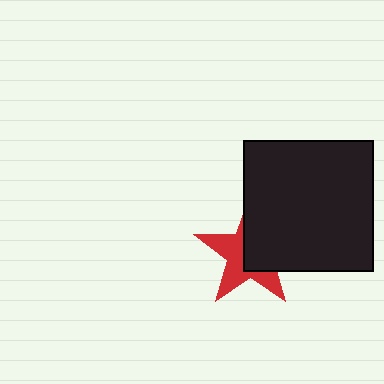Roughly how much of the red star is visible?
About half of it is visible (roughly 51%).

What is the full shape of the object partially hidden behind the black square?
The partially hidden object is a red star.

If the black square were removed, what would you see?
You would see the complete red star.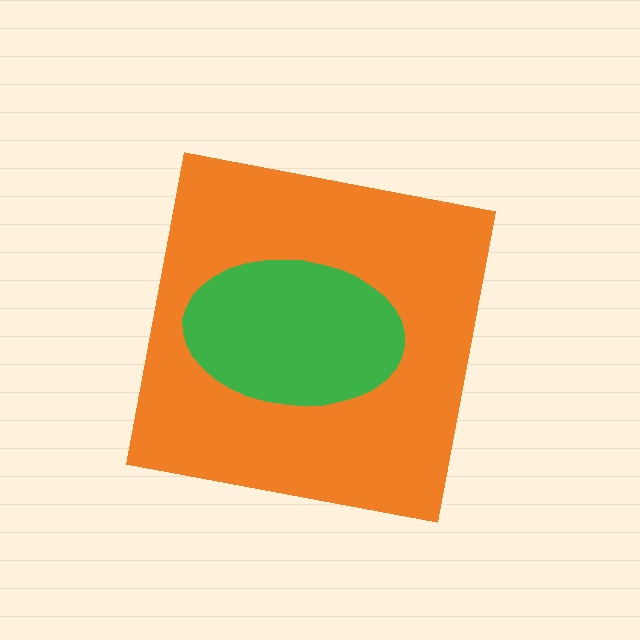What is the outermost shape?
The orange square.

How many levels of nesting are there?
2.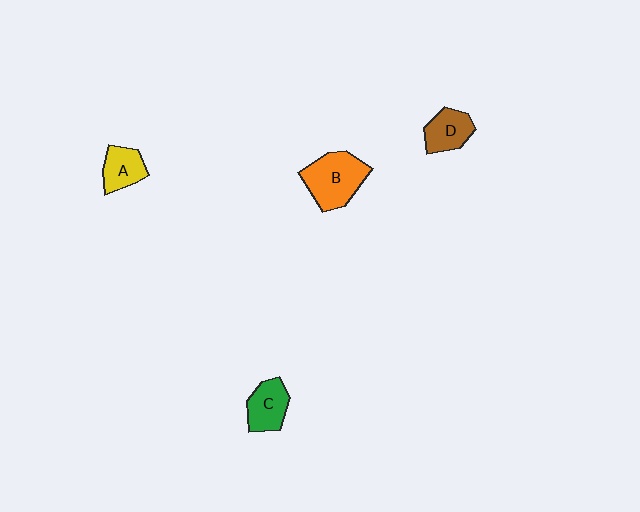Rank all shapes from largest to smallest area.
From largest to smallest: B (orange), C (green), D (brown), A (yellow).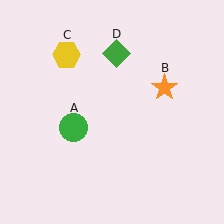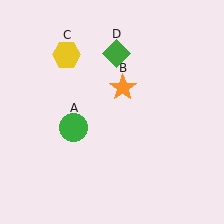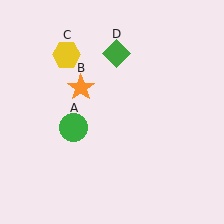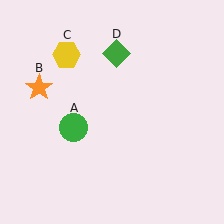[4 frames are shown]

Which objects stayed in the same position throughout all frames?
Green circle (object A) and yellow hexagon (object C) and green diamond (object D) remained stationary.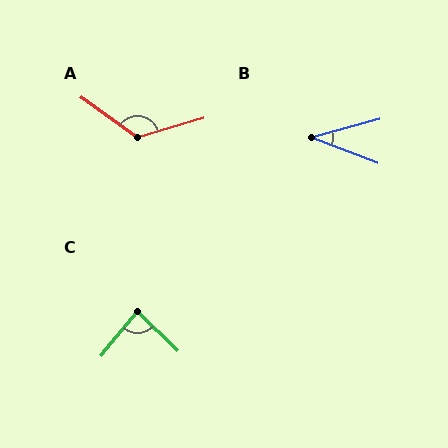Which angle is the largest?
A, at approximately 128 degrees.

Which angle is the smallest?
B, at approximately 36 degrees.